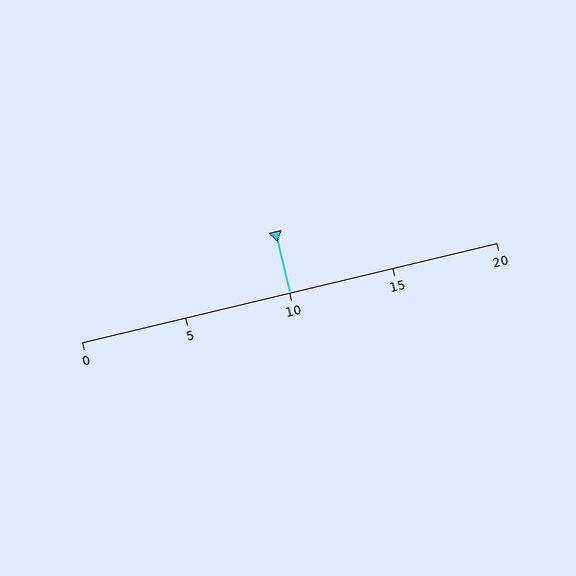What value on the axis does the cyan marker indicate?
The marker indicates approximately 10.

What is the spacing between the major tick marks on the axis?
The major ticks are spaced 5 apart.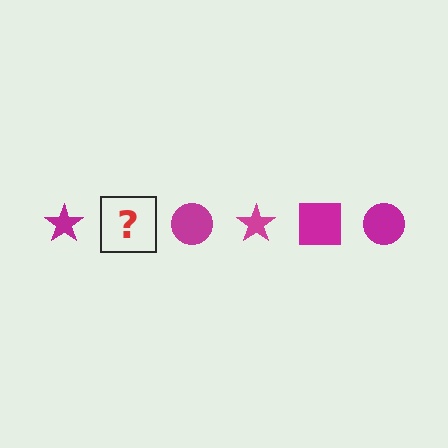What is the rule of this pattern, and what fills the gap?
The rule is that the pattern cycles through star, square, circle shapes in magenta. The gap should be filled with a magenta square.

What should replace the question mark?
The question mark should be replaced with a magenta square.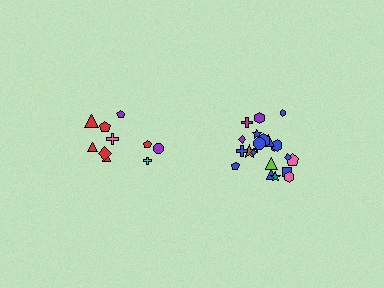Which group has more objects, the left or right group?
The right group.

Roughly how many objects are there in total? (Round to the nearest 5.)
Roughly 30 objects in total.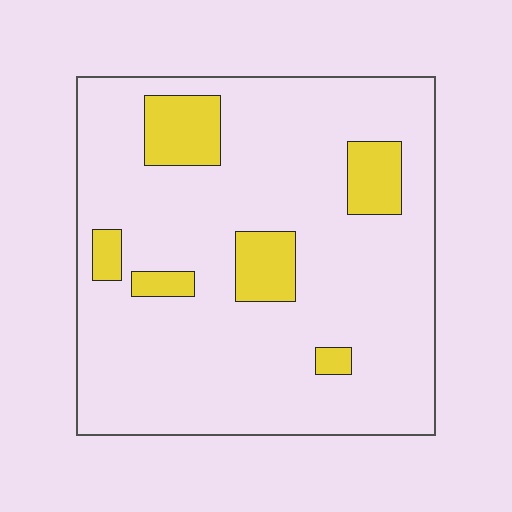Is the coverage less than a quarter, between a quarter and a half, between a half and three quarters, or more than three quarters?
Less than a quarter.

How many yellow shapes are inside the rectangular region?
6.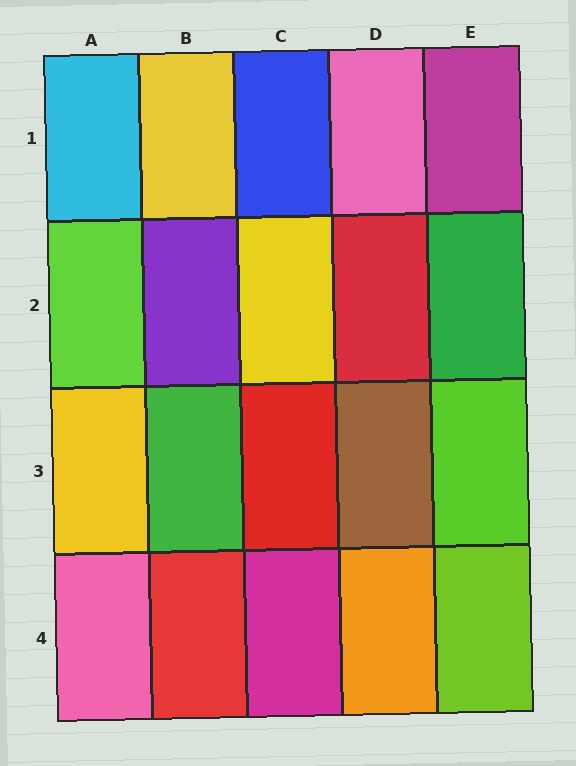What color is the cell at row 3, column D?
Brown.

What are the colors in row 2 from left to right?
Lime, purple, yellow, red, green.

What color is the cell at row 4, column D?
Orange.